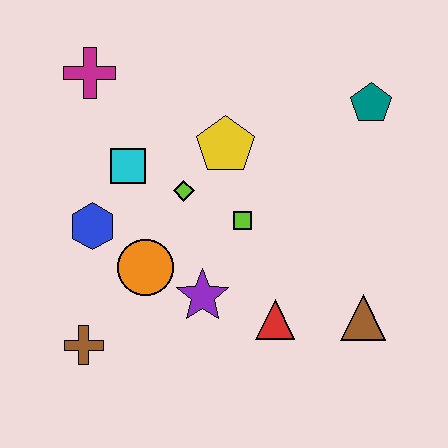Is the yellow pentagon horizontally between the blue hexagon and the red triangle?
Yes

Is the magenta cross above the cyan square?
Yes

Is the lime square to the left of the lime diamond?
No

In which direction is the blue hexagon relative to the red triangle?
The blue hexagon is to the left of the red triangle.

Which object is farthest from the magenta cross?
The brown triangle is farthest from the magenta cross.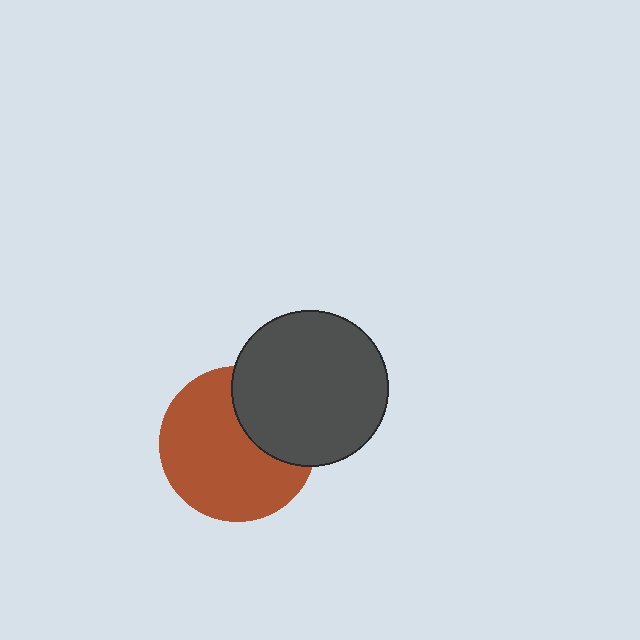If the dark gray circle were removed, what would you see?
You would see the complete brown circle.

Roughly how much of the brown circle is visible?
Most of it is visible (roughly 69%).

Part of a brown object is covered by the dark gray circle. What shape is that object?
It is a circle.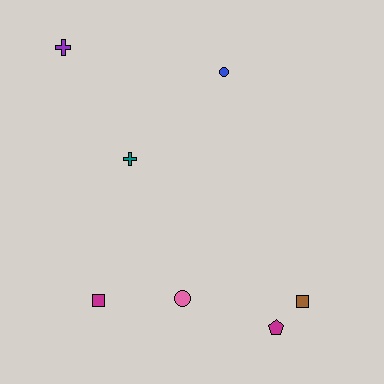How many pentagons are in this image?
There is 1 pentagon.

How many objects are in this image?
There are 7 objects.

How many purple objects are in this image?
There is 1 purple object.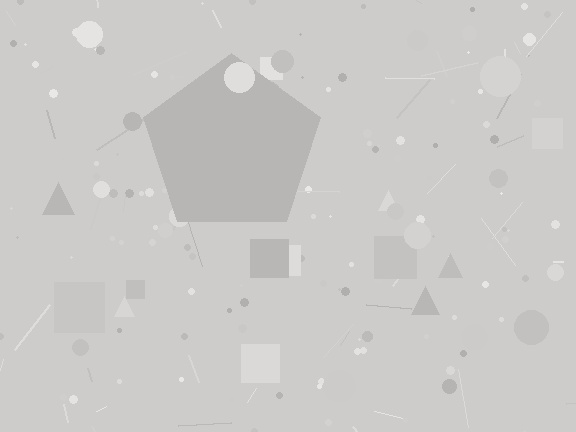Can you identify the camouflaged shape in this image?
The camouflaged shape is a pentagon.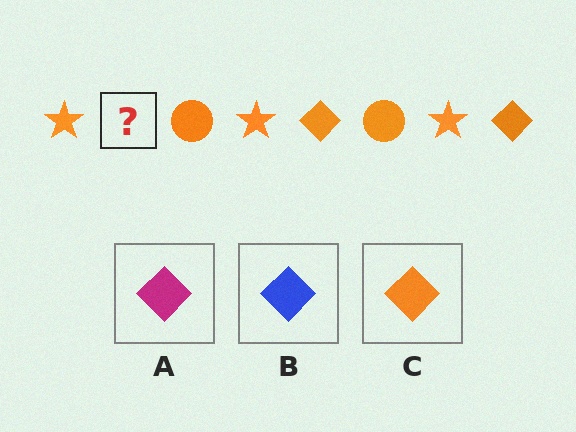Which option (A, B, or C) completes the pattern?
C.